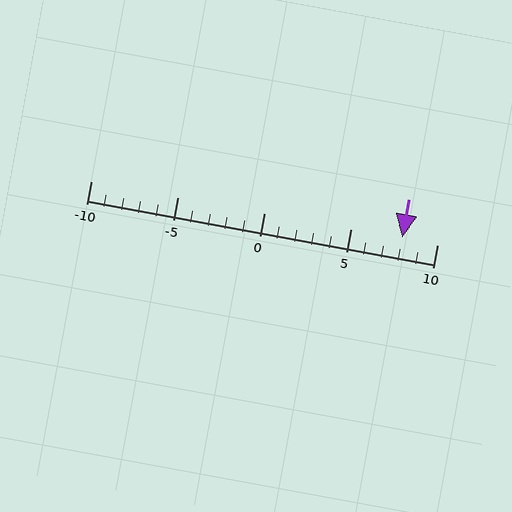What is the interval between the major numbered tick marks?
The major tick marks are spaced 5 units apart.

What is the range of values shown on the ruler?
The ruler shows values from -10 to 10.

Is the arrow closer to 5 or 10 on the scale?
The arrow is closer to 10.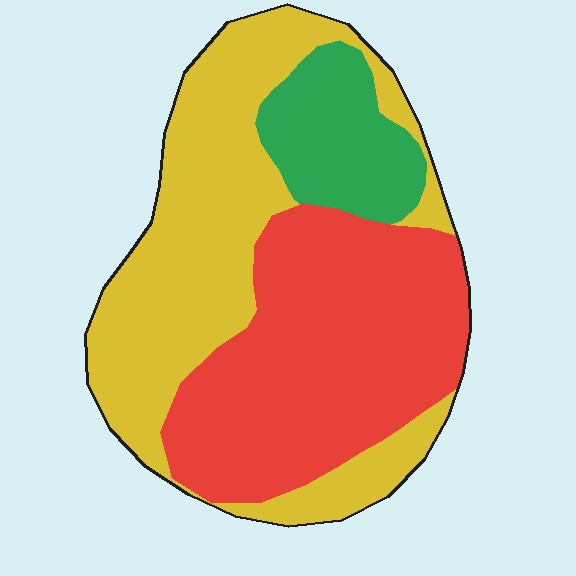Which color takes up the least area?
Green, at roughly 15%.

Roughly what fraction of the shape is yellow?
Yellow covers roughly 45% of the shape.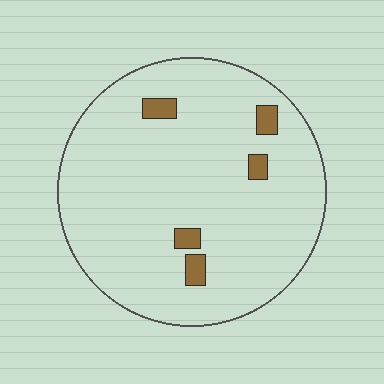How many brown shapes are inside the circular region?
5.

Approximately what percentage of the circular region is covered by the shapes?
Approximately 5%.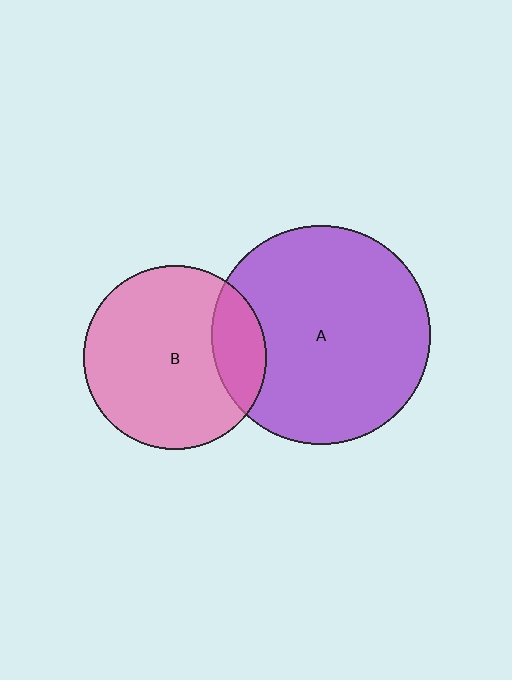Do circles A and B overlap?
Yes.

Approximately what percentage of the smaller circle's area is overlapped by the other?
Approximately 20%.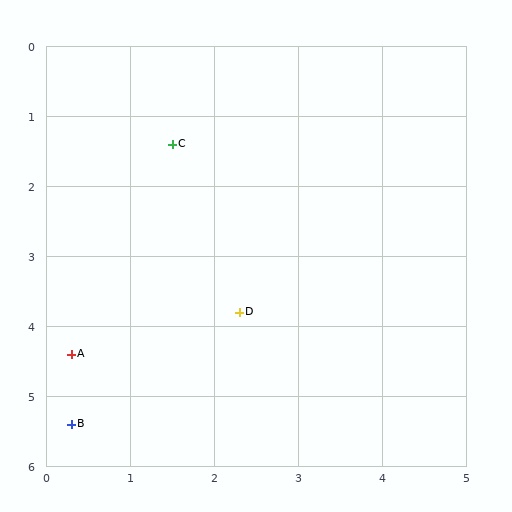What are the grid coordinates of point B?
Point B is at approximately (0.3, 5.4).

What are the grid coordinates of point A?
Point A is at approximately (0.3, 4.4).